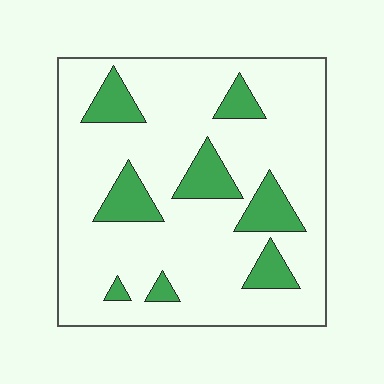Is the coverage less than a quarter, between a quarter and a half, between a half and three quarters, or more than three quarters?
Less than a quarter.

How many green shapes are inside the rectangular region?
8.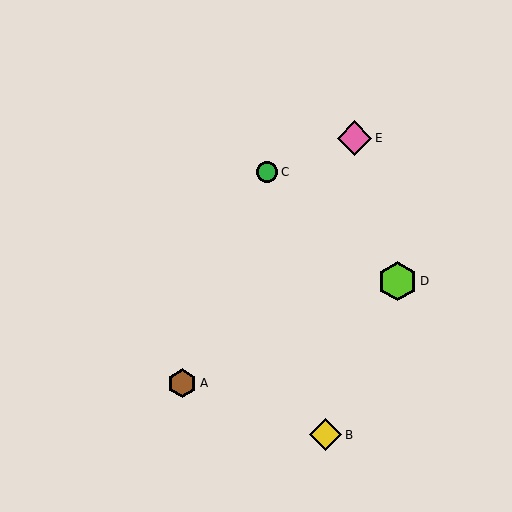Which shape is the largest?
The lime hexagon (labeled D) is the largest.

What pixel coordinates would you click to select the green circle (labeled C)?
Click at (267, 172) to select the green circle C.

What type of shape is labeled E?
Shape E is a pink diamond.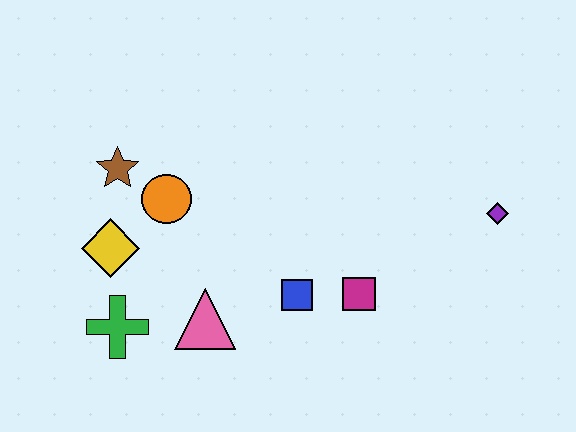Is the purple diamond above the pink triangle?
Yes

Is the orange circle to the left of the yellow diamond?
No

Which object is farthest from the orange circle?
The purple diamond is farthest from the orange circle.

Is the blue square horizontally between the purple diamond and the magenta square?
No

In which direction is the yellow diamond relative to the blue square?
The yellow diamond is to the left of the blue square.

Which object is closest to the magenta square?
The blue square is closest to the magenta square.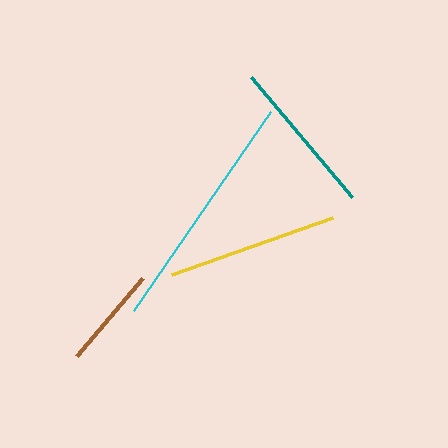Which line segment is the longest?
The cyan line is the longest at approximately 242 pixels.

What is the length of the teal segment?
The teal segment is approximately 157 pixels long.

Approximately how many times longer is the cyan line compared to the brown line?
The cyan line is approximately 2.4 times the length of the brown line.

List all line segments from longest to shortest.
From longest to shortest: cyan, yellow, teal, brown.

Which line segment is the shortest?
The brown line is the shortest at approximately 102 pixels.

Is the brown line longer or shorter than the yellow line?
The yellow line is longer than the brown line.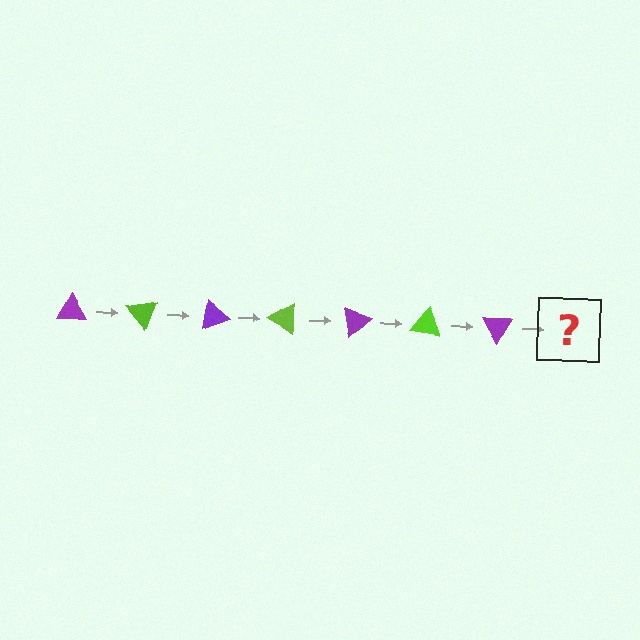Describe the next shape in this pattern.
It should be a lime triangle, rotated 350 degrees from the start.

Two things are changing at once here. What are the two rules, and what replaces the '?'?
The two rules are that it rotates 50 degrees each step and the color cycles through purple and lime. The '?' should be a lime triangle, rotated 350 degrees from the start.